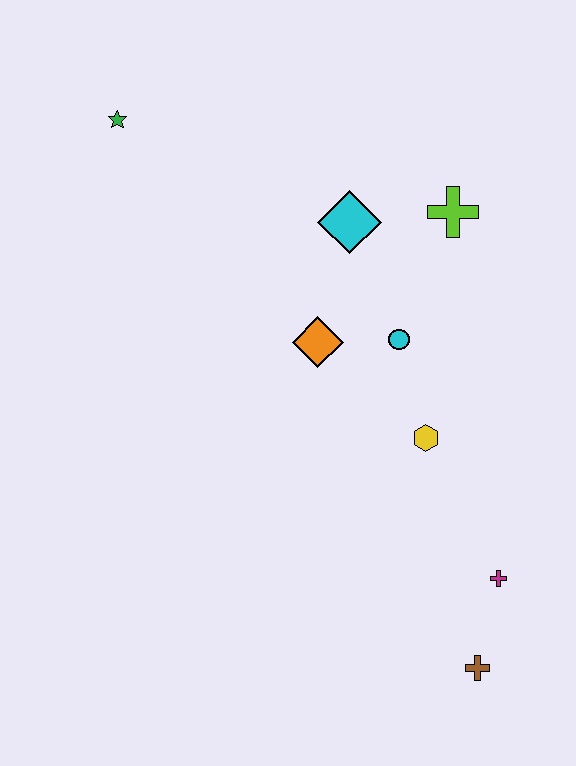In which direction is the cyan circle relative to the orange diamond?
The cyan circle is to the right of the orange diamond.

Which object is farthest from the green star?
The brown cross is farthest from the green star.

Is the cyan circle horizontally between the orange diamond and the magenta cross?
Yes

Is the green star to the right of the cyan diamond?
No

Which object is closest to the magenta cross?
The brown cross is closest to the magenta cross.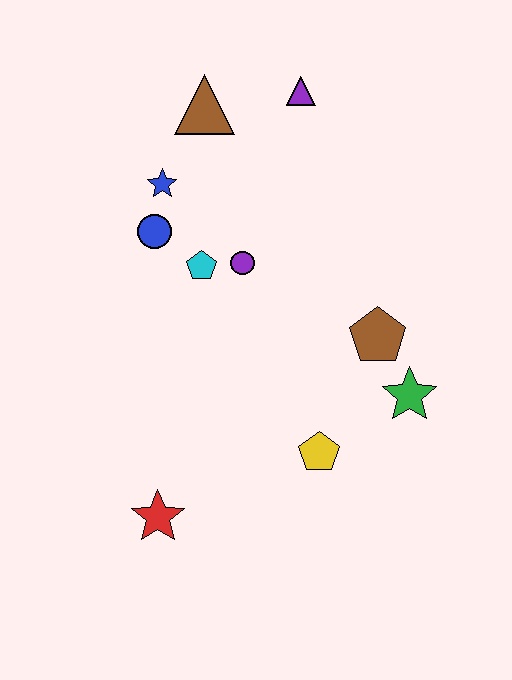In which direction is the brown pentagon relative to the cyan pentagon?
The brown pentagon is to the right of the cyan pentagon.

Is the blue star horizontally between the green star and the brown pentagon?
No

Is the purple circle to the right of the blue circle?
Yes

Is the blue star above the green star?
Yes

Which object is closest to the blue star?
The blue circle is closest to the blue star.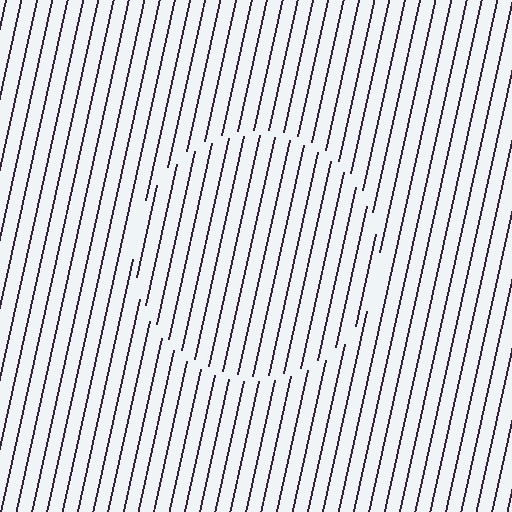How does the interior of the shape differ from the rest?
The interior of the shape contains the same grating, shifted by half a period — the contour is defined by the phase discontinuity where line-ends from the inner and outer gratings abut.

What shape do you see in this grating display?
An illusory circle. The interior of the shape contains the same grating, shifted by half a period — the contour is defined by the phase discontinuity where line-ends from the inner and outer gratings abut.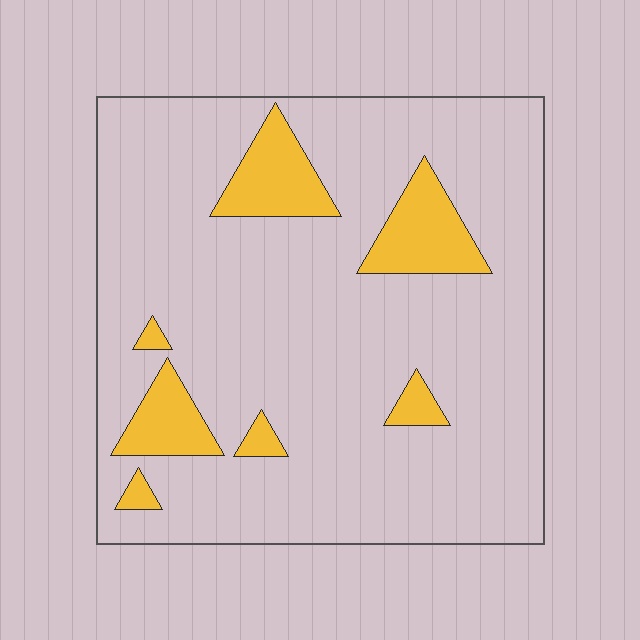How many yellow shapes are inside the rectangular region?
7.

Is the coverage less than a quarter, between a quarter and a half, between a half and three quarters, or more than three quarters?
Less than a quarter.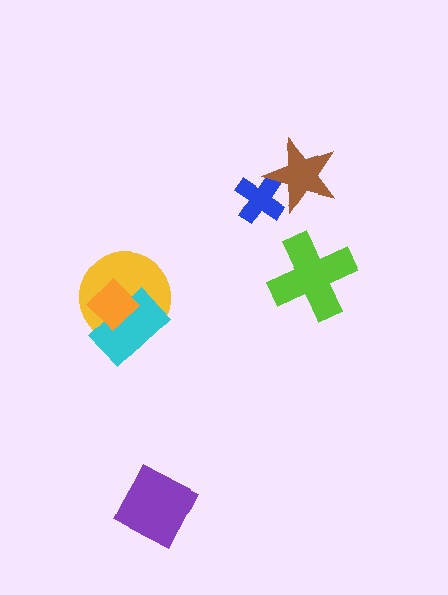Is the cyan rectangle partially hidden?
Yes, it is partially covered by another shape.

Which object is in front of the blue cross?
The brown star is in front of the blue cross.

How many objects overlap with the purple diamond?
0 objects overlap with the purple diamond.